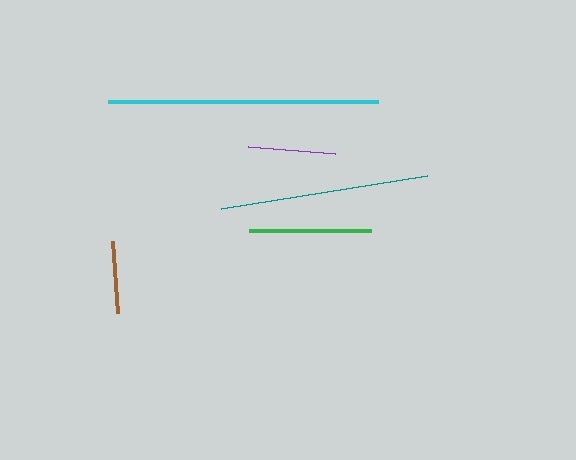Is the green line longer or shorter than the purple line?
The green line is longer than the purple line.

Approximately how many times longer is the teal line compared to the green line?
The teal line is approximately 1.7 times the length of the green line.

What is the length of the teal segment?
The teal segment is approximately 209 pixels long.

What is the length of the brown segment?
The brown segment is approximately 72 pixels long.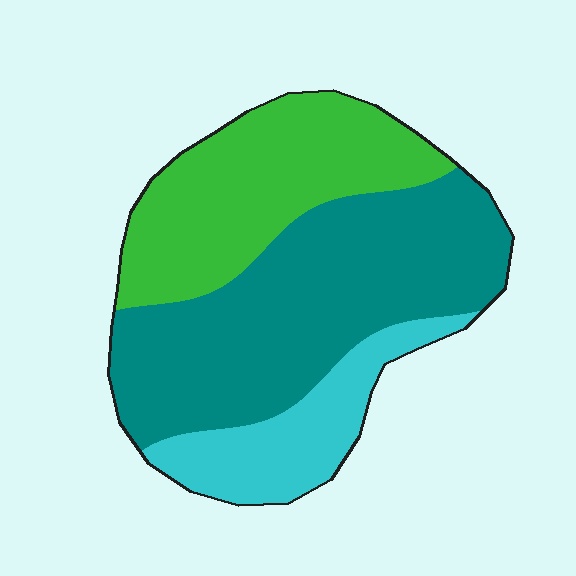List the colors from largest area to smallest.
From largest to smallest: teal, green, cyan.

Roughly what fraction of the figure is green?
Green covers around 30% of the figure.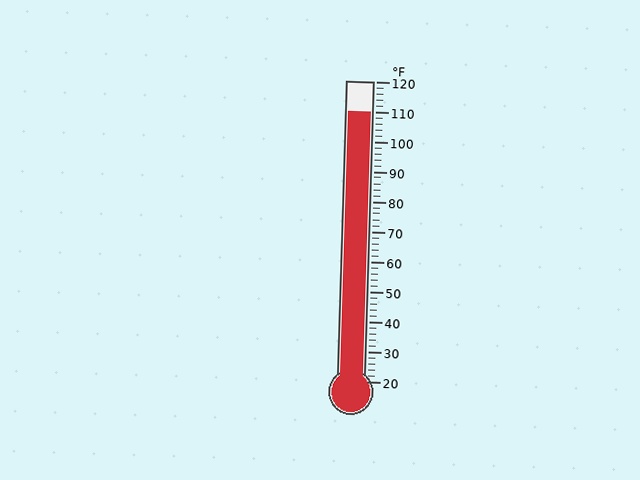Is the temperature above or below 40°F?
The temperature is above 40°F.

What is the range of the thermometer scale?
The thermometer scale ranges from 20°F to 120°F.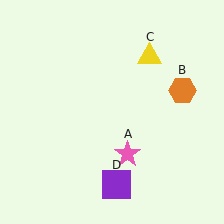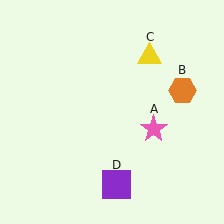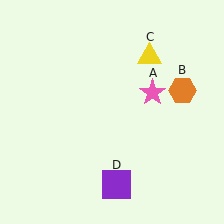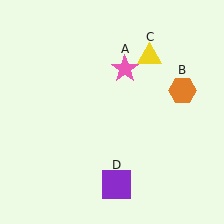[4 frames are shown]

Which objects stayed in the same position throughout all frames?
Orange hexagon (object B) and yellow triangle (object C) and purple square (object D) remained stationary.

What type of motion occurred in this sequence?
The pink star (object A) rotated counterclockwise around the center of the scene.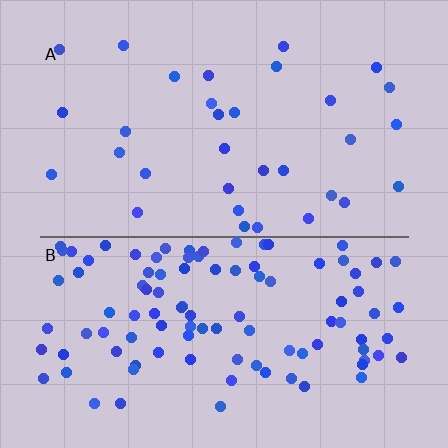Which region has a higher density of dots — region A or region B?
B (the bottom).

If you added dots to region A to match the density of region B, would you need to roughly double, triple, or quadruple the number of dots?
Approximately triple.